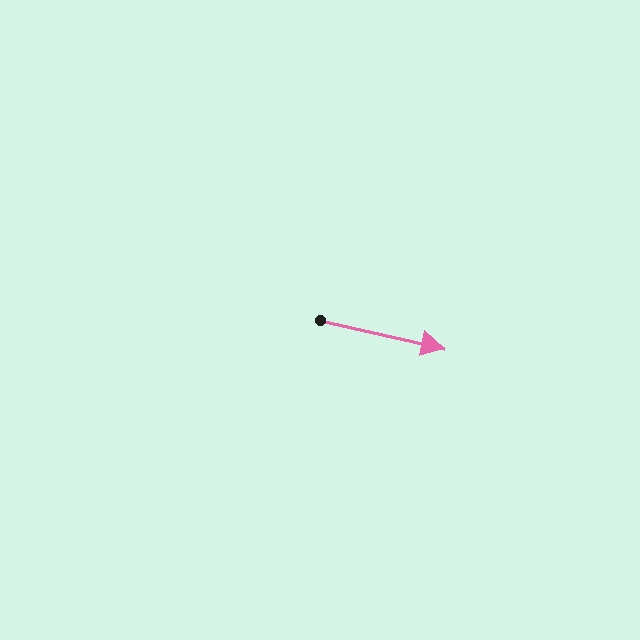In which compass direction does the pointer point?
East.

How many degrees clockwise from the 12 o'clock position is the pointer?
Approximately 103 degrees.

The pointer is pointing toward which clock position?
Roughly 3 o'clock.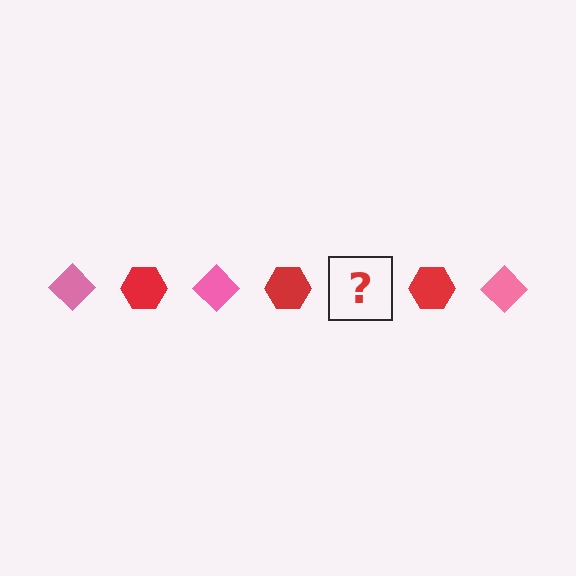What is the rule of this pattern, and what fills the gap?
The rule is that the pattern alternates between pink diamond and red hexagon. The gap should be filled with a pink diamond.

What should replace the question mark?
The question mark should be replaced with a pink diamond.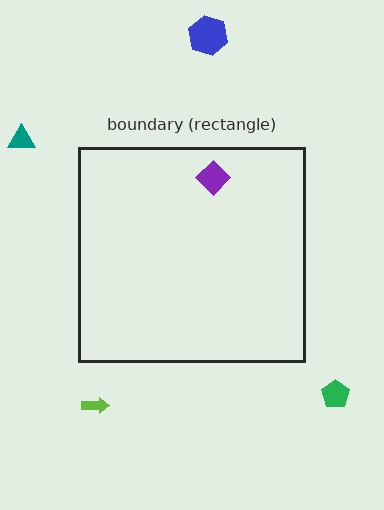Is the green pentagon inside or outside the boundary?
Outside.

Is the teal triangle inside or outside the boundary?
Outside.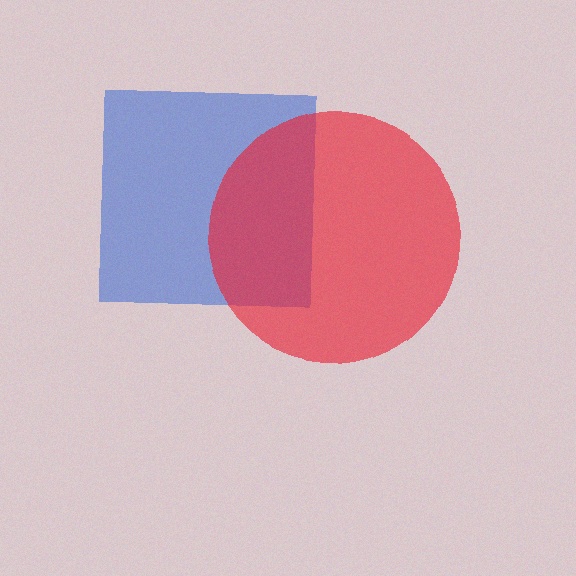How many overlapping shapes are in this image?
There are 2 overlapping shapes in the image.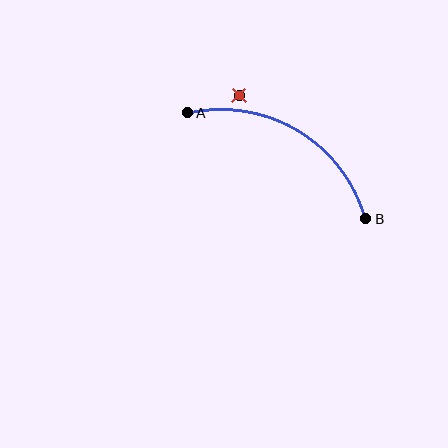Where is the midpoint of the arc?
The arc midpoint is the point on the curve farthest from the straight line joining A and B. It sits above that line.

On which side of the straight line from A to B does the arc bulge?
The arc bulges above the straight line connecting A and B.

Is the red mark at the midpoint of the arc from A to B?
No — the red mark does not lie on the arc at all. It sits slightly outside the curve.